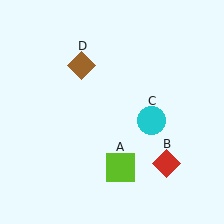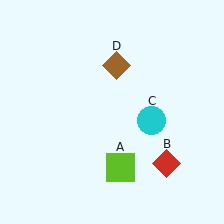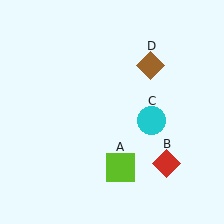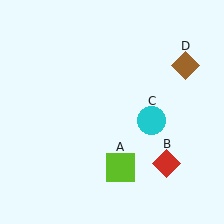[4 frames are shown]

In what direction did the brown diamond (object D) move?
The brown diamond (object D) moved right.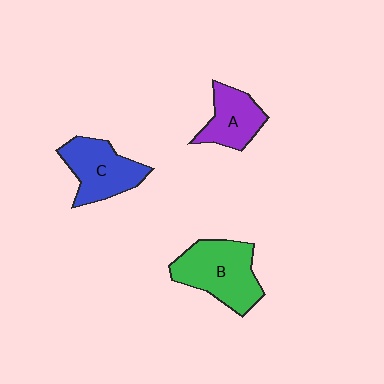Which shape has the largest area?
Shape B (green).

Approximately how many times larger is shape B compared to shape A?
Approximately 1.6 times.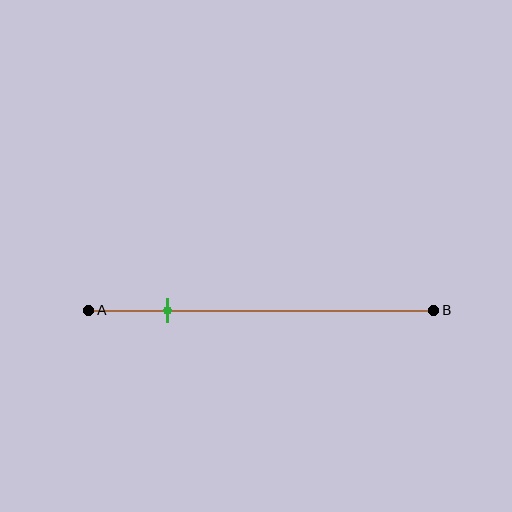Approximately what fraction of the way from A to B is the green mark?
The green mark is approximately 25% of the way from A to B.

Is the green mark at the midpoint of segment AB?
No, the mark is at about 25% from A, not at the 50% midpoint.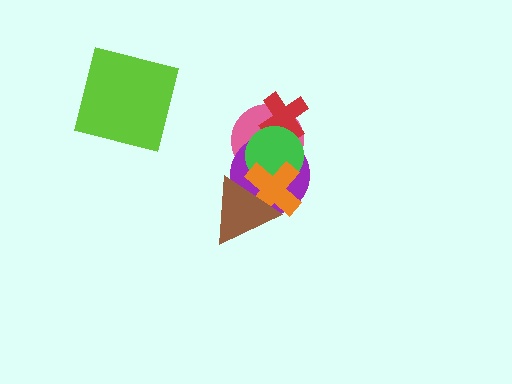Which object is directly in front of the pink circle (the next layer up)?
The purple circle is directly in front of the pink circle.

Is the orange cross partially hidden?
Yes, it is partially covered by another shape.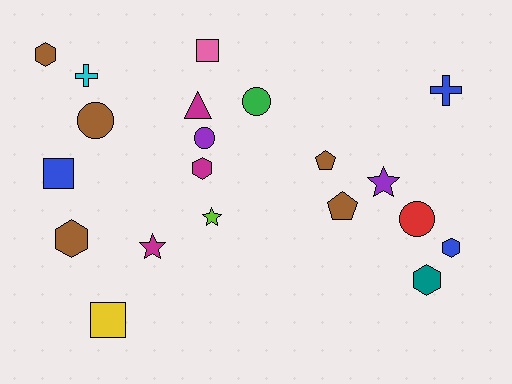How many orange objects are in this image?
There are no orange objects.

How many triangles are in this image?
There is 1 triangle.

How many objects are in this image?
There are 20 objects.